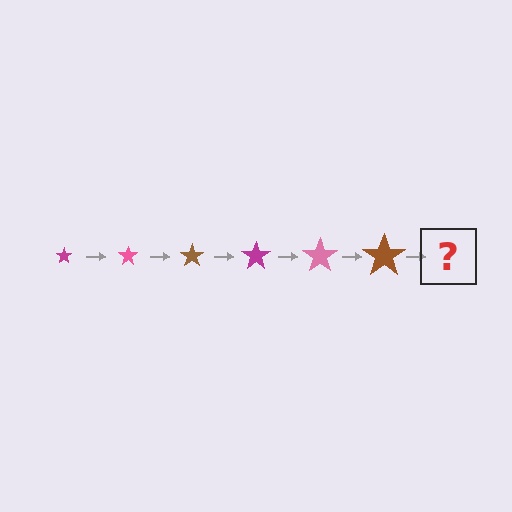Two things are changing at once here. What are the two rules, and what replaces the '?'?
The two rules are that the star grows larger each step and the color cycles through magenta, pink, and brown. The '?' should be a magenta star, larger than the previous one.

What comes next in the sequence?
The next element should be a magenta star, larger than the previous one.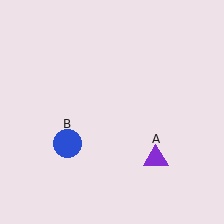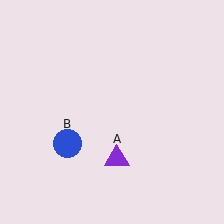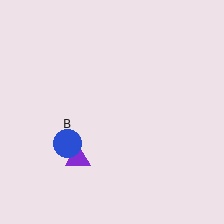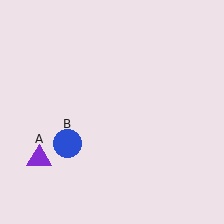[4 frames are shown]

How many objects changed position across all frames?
1 object changed position: purple triangle (object A).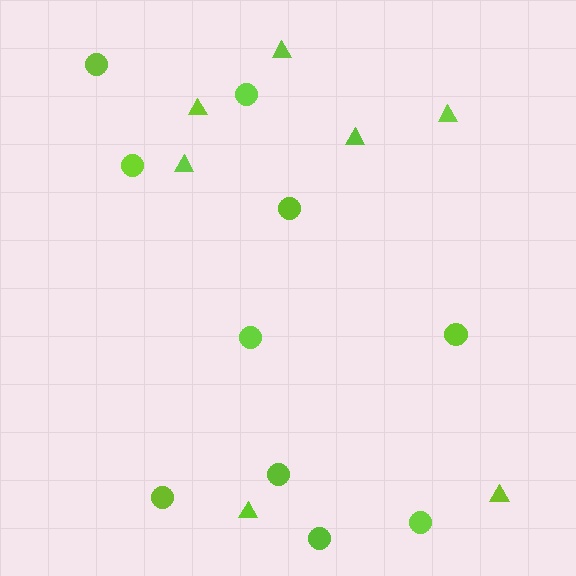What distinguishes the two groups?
There are 2 groups: one group of triangles (7) and one group of circles (10).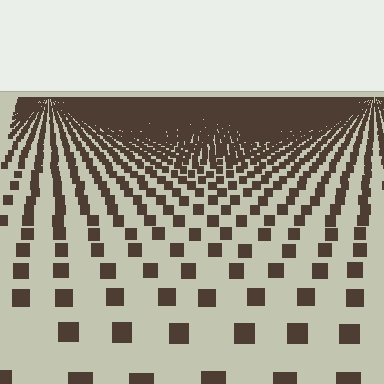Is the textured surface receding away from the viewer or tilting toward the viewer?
The surface is receding away from the viewer. Texture elements get smaller and denser toward the top.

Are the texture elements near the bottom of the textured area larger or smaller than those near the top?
Larger. Near the bottom, elements are closer to the viewer and appear at a bigger on-screen size.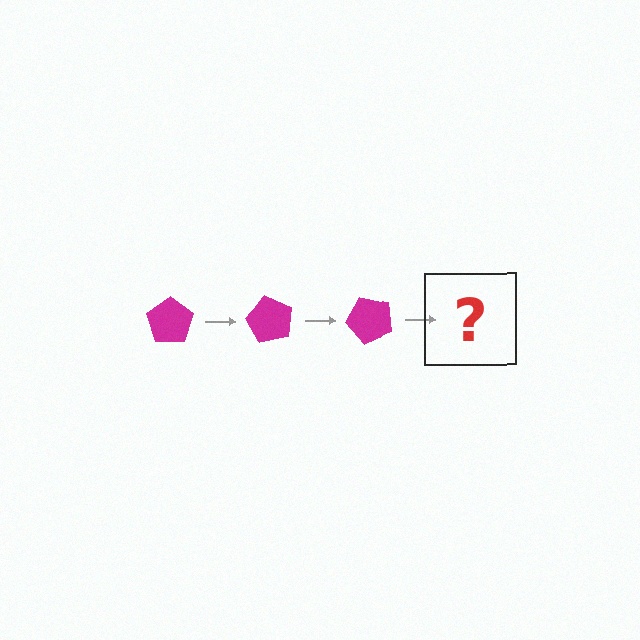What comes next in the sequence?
The next element should be a magenta pentagon rotated 180 degrees.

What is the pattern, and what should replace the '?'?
The pattern is that the pentagon rotates 60 degrees each step. The '?' should be a magenta pentagon rotated 180 degrees.